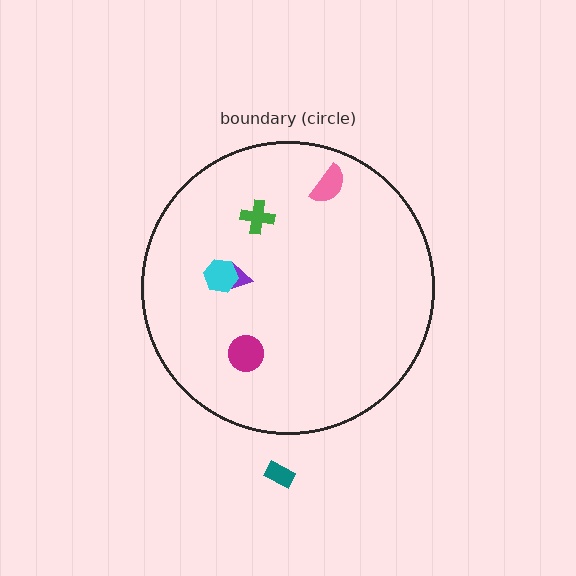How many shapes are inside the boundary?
5 inside, 1 outside.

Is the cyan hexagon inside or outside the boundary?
Inside.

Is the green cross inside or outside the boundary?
Inside.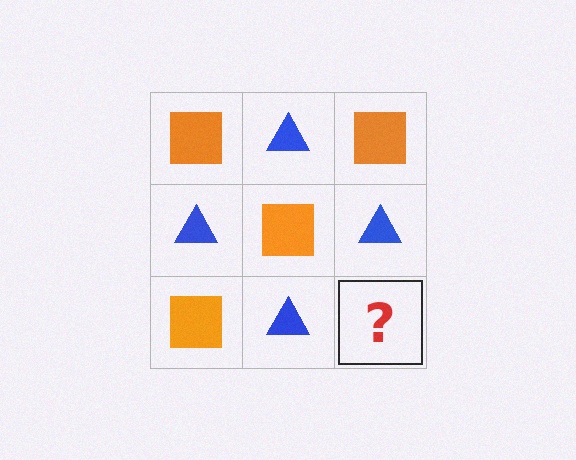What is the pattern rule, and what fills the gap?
The rule is that it alternates orange square and blue triangle in a checkerboard pattern. The gap should be filled with an orange square.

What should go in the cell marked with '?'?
The missing cell should contain an orange square.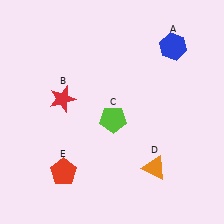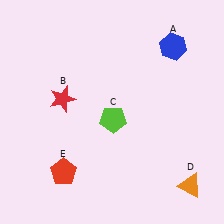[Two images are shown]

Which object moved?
The orange triangle (D) moved right.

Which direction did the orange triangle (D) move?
The orange triangle (D) moved right.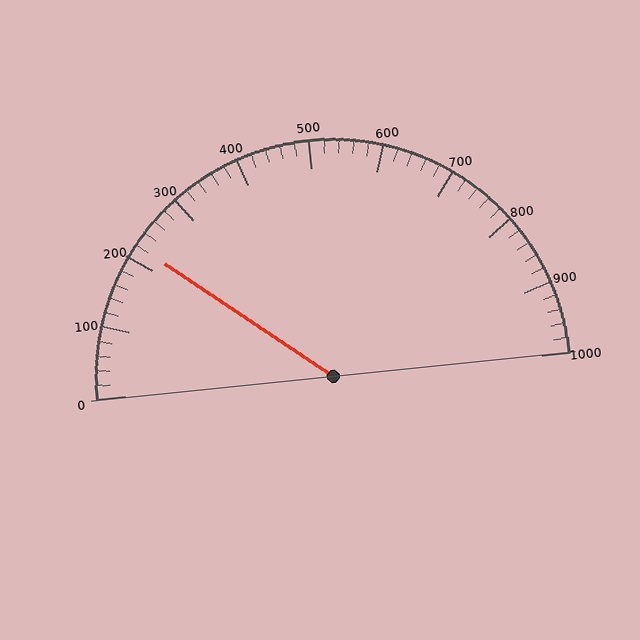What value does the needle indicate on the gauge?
The needle indicates approximately 220.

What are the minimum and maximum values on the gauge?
The gauge ranges from 0 to 1000.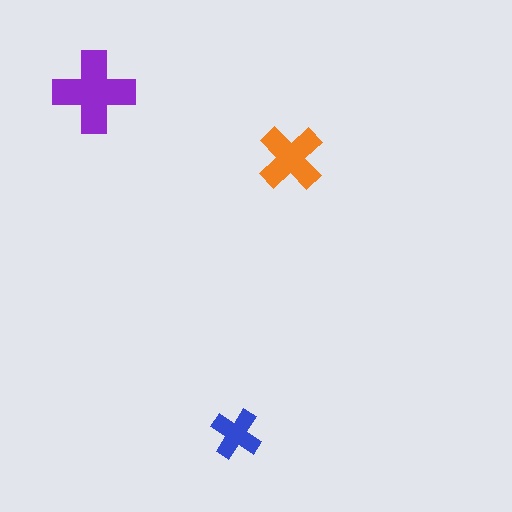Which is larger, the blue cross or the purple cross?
The purple one.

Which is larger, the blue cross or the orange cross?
The orange one.